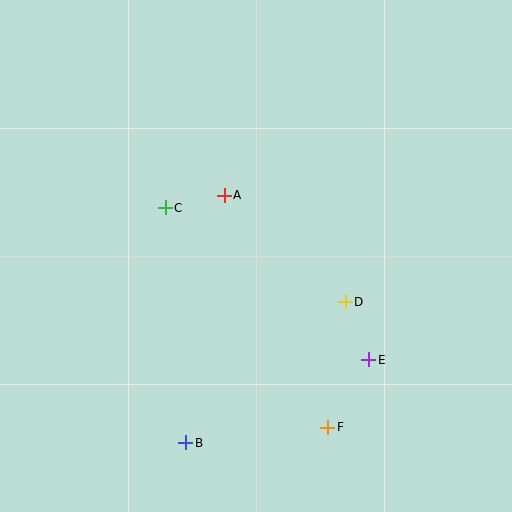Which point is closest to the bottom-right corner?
Point F is closest to the bottom-right corner.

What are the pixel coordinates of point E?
Point E is at (369, 360).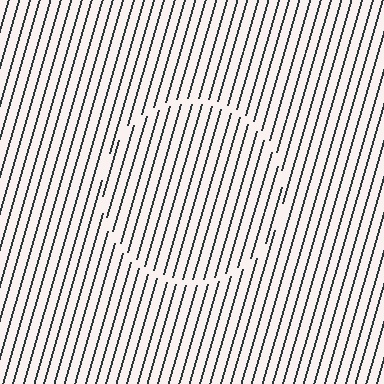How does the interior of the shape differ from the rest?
The interior of the shape contains the same grating, shifted by half a period — the contour is defined by the phase discontinuity where line-ends from the inner and outer gratings abut.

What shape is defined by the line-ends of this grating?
An illusory circle. The interior of the shape contains the same grating, shifted by half a period — the contour is defined by the phase discontinuity where line-ends from the inner and outer gratings abut.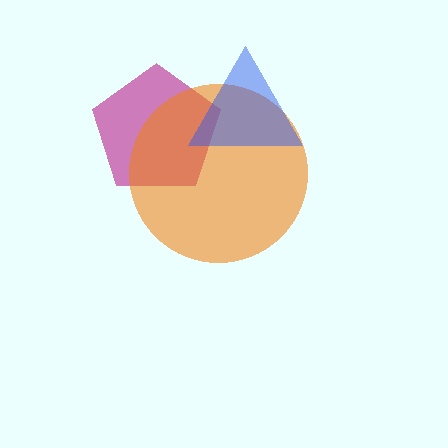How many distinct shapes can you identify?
There are 3 distinct shapes: a magenta pentagon, an orange circle, a blue triangle.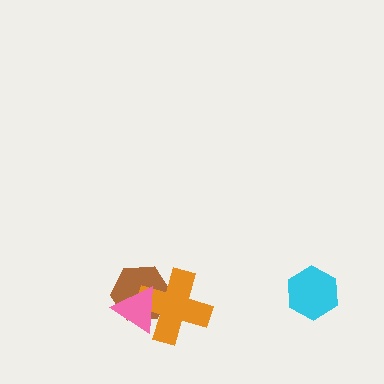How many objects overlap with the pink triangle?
2 objects overlap with the pink triangle.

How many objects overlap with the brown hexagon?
2 objects overlap with the brown hexagon.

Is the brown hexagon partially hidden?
Yes, it is partially covered by another shape.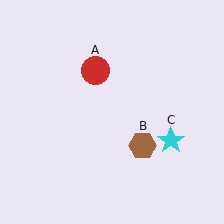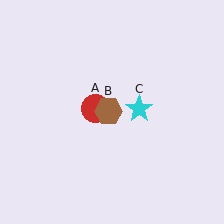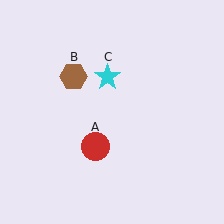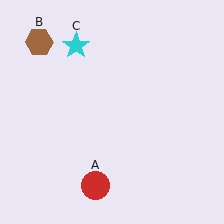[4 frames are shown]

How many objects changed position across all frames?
3 objects changed position: red circle (object A), brown hexagon (object B), cyan star (object C).